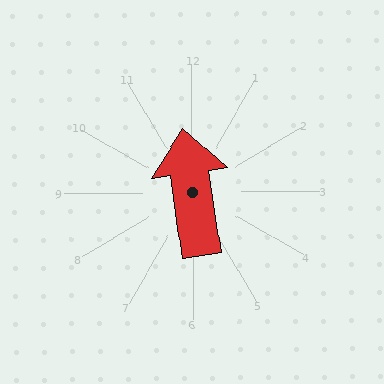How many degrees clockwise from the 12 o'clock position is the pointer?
Approximately 352 degrees.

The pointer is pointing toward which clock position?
Roughly 12 o'clock.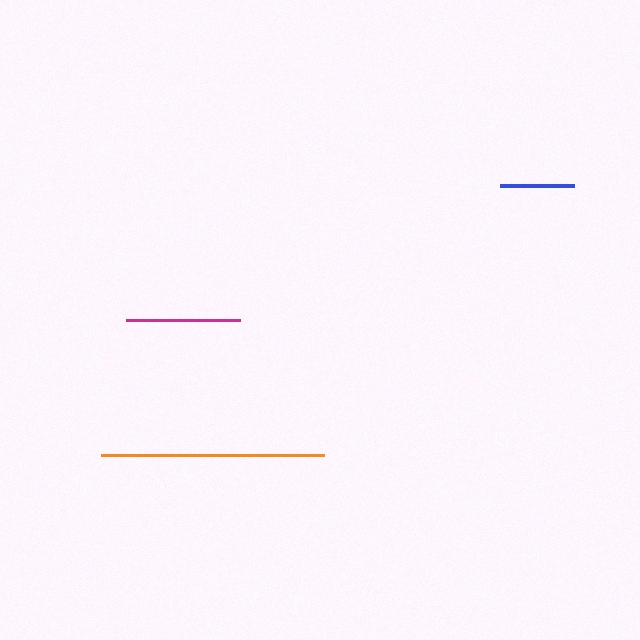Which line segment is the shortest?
The blue line is the shortest at approximately 74 pixels.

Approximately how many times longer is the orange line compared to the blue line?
The orange line is approximately 3.0 times the length of the blue line.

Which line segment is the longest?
The orange line is the longest at approximately 223 pixels.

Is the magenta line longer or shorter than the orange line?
The orange line is longer than the magenta line.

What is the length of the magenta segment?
The magenta segment is approximately 114 pixels long.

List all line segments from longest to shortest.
From longest to shortest: orange, magenta, blue.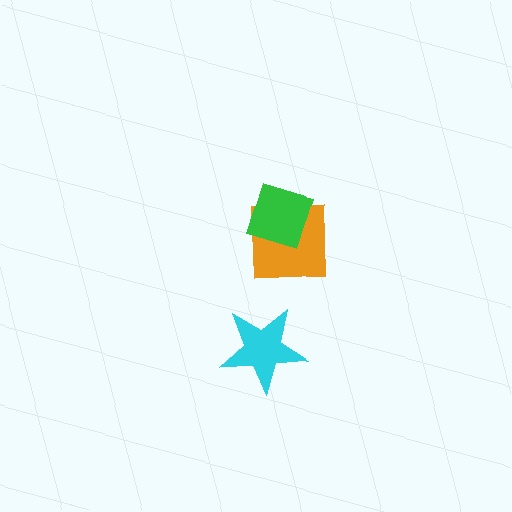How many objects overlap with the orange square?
1 object overlaps with the orange square.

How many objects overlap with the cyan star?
0 objects overlap with the cyan star.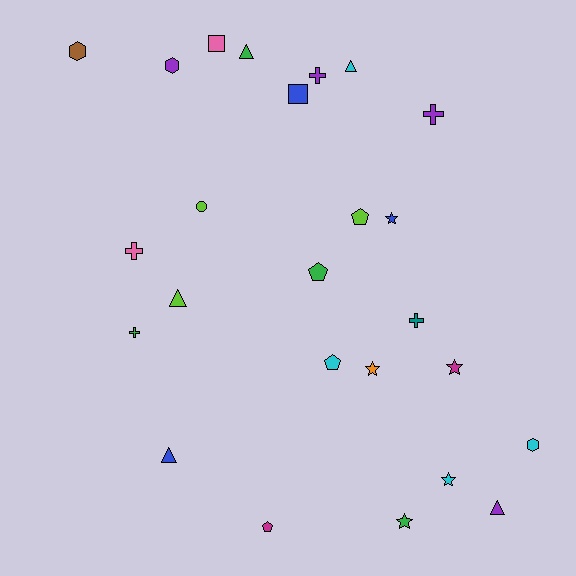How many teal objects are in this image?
There is 1 teal object.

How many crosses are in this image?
There are 5 crosses.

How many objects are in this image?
There are 25 objects.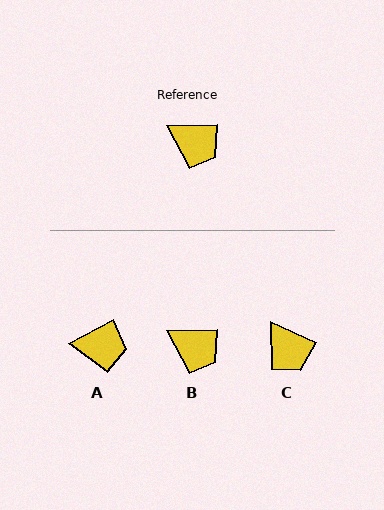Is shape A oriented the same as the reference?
No, it is off by about 26 degrees.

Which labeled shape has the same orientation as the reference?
B.